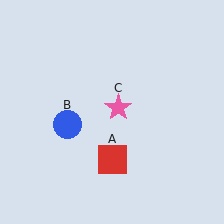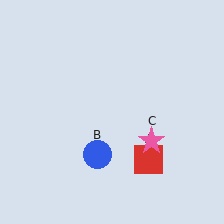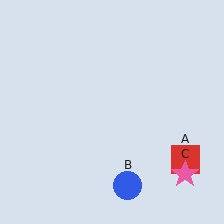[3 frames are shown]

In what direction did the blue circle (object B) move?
The blue circle (object B) moved down and to the right.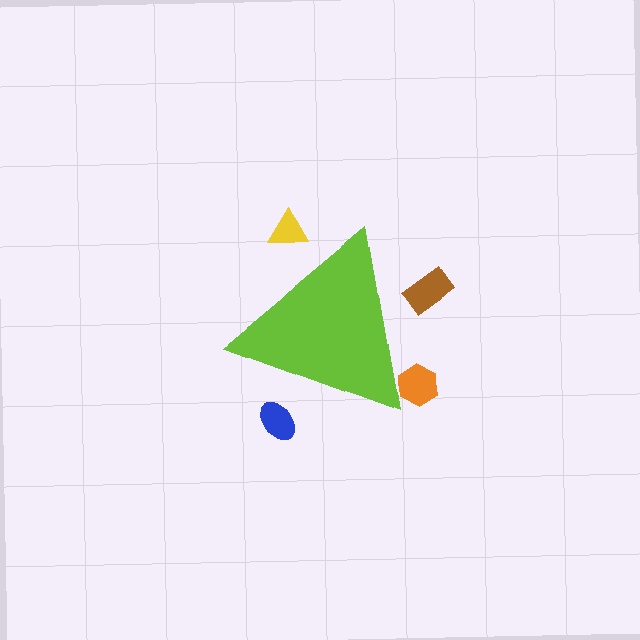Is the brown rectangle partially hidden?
Yes, the brown rectangle is partially hidden behind the lime triangle.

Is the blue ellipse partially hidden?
Yes, the blue ellipse is partially hidden behind the lime triangle.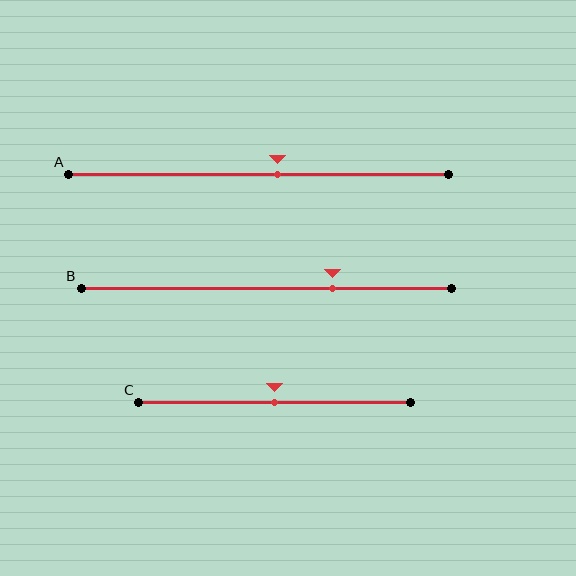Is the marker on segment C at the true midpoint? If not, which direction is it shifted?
Yes, the marker on segment C is at the true midpoint.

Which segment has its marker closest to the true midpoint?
Segment C has its marker closest to the true midpoint.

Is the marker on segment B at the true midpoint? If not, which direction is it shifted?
No, the marker on segment B is shifted to the right by about 18% of the segment length.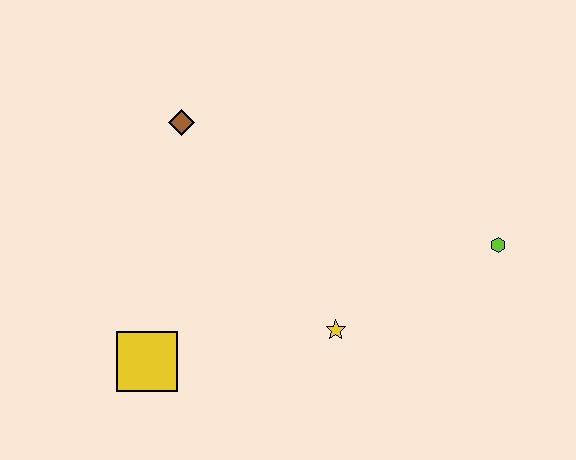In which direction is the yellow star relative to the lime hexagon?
The yellow star is to the left of the lime hexagon.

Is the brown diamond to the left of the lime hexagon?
Yes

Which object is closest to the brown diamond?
The yellow square is closest to the brown diamond.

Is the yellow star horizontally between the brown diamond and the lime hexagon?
Yes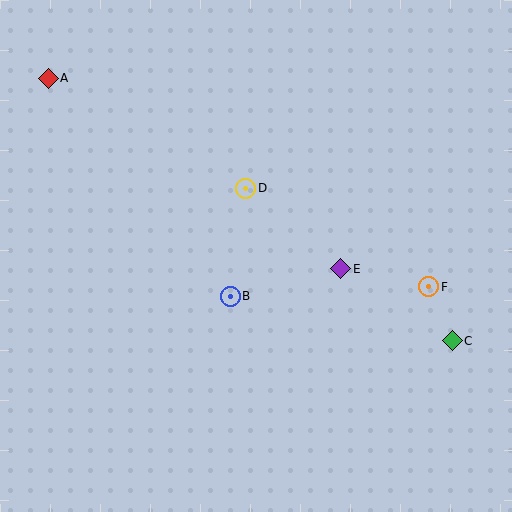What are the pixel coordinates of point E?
Point E is at (341, 269).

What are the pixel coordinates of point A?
Point A is at (48, 78).